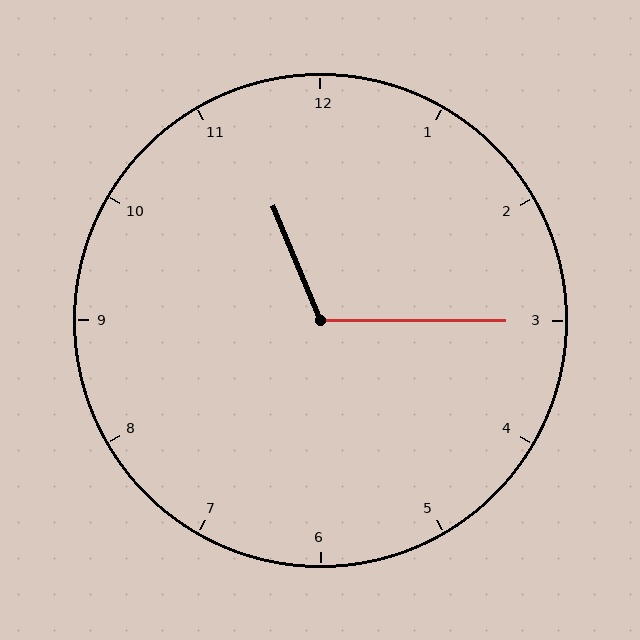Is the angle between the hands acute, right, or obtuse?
It is obtuse.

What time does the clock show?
11:15.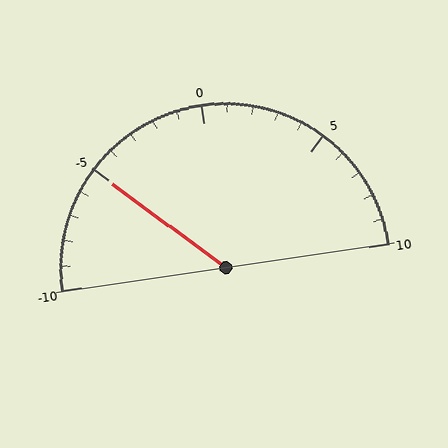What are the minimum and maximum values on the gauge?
The gauge ranges from -10 to 10.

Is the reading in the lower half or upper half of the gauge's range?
The reading is in the lower half of the range (-10 to 10).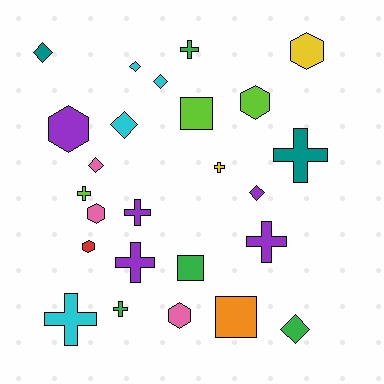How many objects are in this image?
There are 25 objects.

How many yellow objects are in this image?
There are 2 yellow objects.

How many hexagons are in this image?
There are 6 hexagons.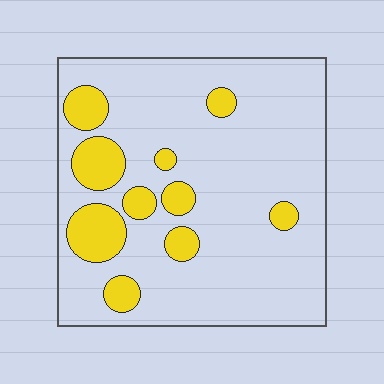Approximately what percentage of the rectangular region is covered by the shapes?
Approximately 20%.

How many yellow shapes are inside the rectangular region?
10.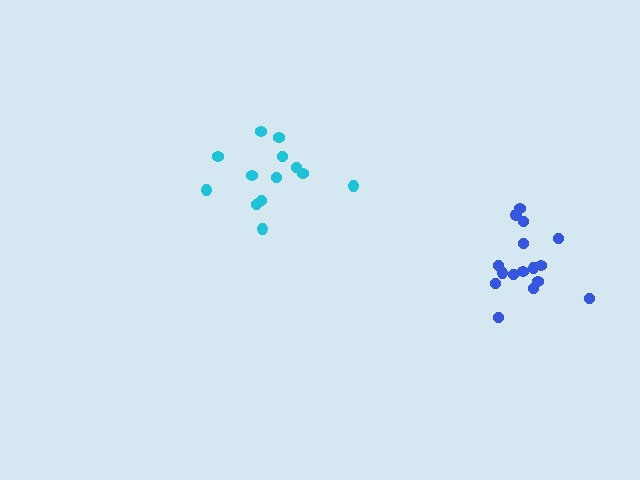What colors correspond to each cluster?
The clusters are colored: cyan, blue.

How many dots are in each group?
Group 1: 13 dots, Group 2: 16 dots (29 total).